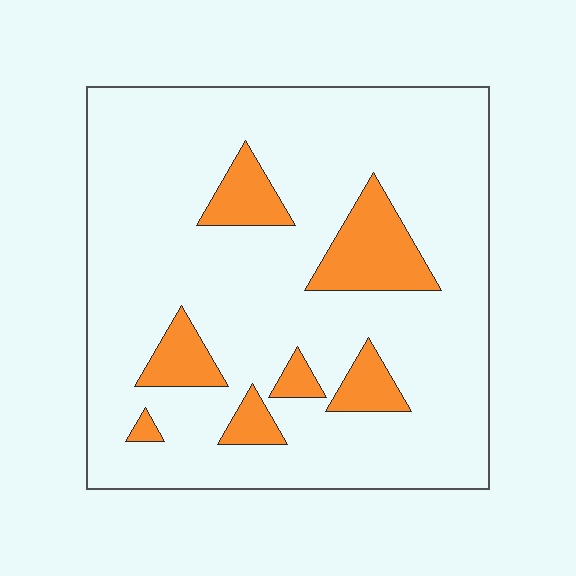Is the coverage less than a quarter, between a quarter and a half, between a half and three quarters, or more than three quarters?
Less than a quarter.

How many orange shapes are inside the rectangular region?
7.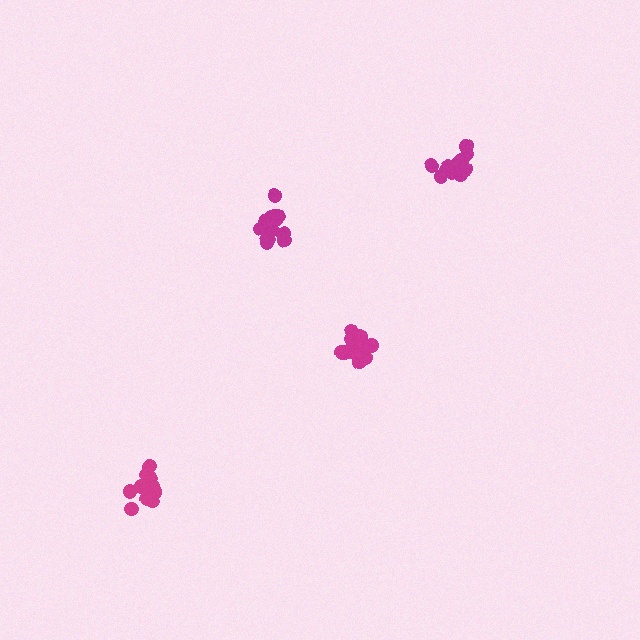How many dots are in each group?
Group 1: 13 dots, Group 2: 16 dots, Group 3: 14 dots, Group 4: 12 dots (55 total).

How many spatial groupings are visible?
There are 4 spatial groupings.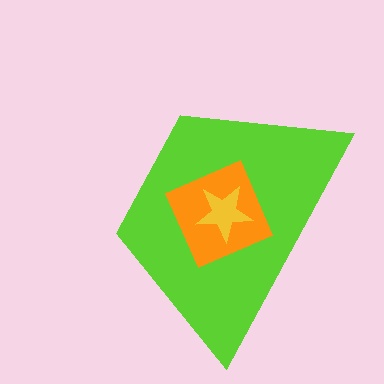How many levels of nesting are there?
3.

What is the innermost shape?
The yellow star.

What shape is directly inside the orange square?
The yellow star.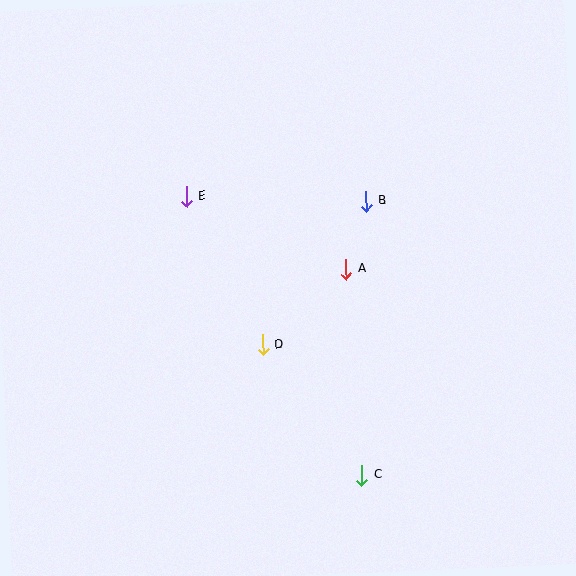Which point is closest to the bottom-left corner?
Point D is closest to the bottom-left corner.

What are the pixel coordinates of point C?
Point C is at (362, 475).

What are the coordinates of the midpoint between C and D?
The midpoint between C and D is at (312, 410).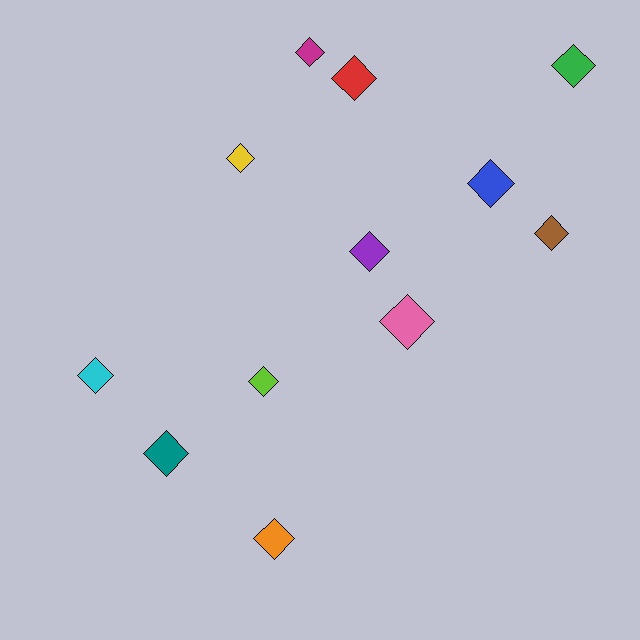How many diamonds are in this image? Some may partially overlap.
There are 12 diamonds.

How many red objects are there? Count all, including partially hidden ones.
There is 1 red object.